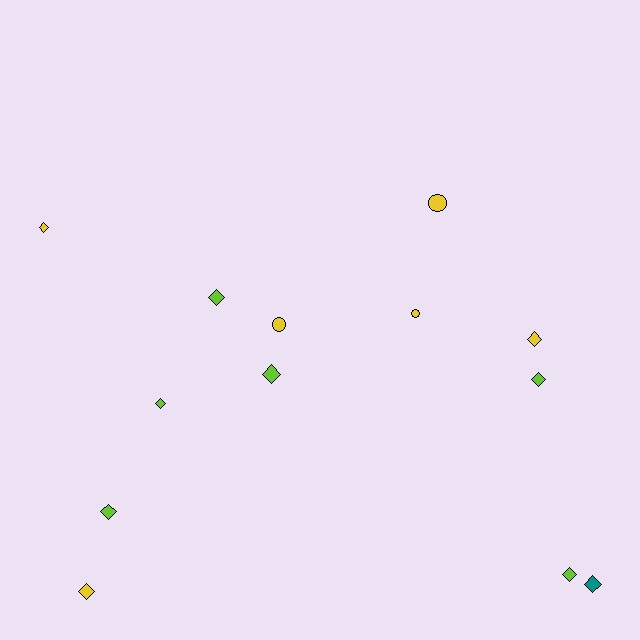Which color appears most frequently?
Lime, with 6 objects.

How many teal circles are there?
There are no teal circles.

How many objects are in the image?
There are 13 objects.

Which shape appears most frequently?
Diamond, with 10 objects.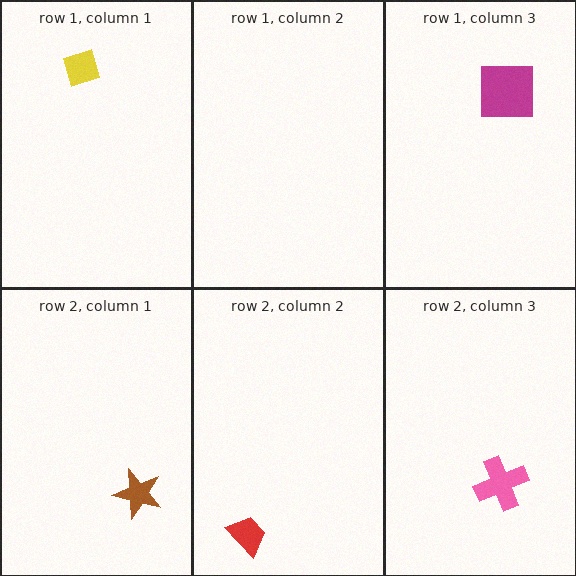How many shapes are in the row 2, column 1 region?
1.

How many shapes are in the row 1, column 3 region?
1.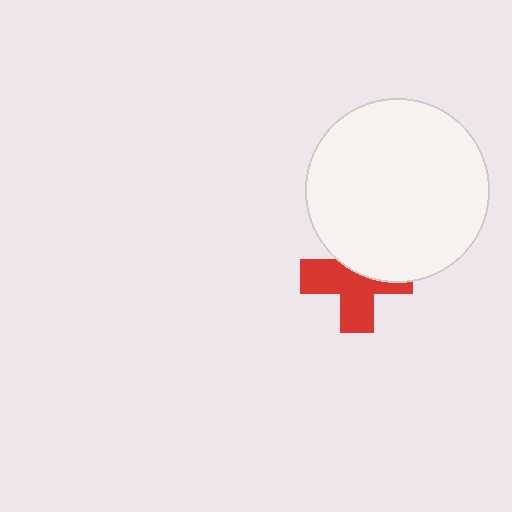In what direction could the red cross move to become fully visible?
The red cross could move down. That would shift it out from behind the white circle entirely.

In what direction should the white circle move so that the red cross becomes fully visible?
The white circle should move up. That is the shortest direction to clear the overlap and leave the red cross fully visible.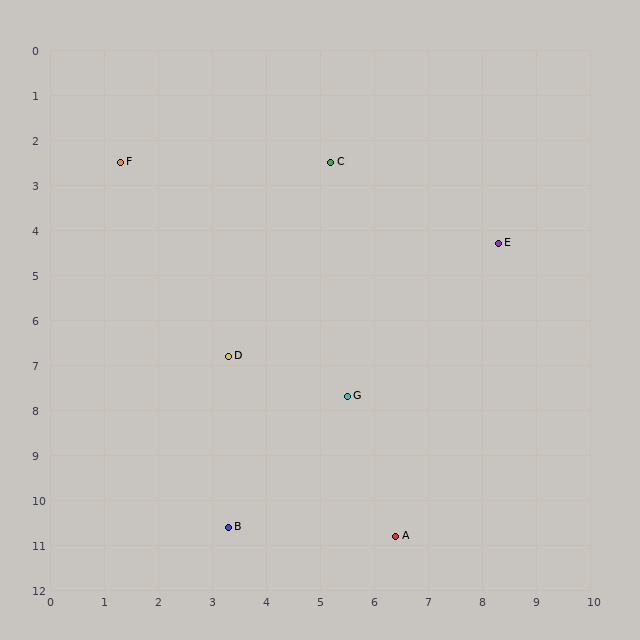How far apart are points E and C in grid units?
Points E and C are about 3.6 grid units apart.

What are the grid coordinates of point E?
Point E is at approximately (8.3, 4.3).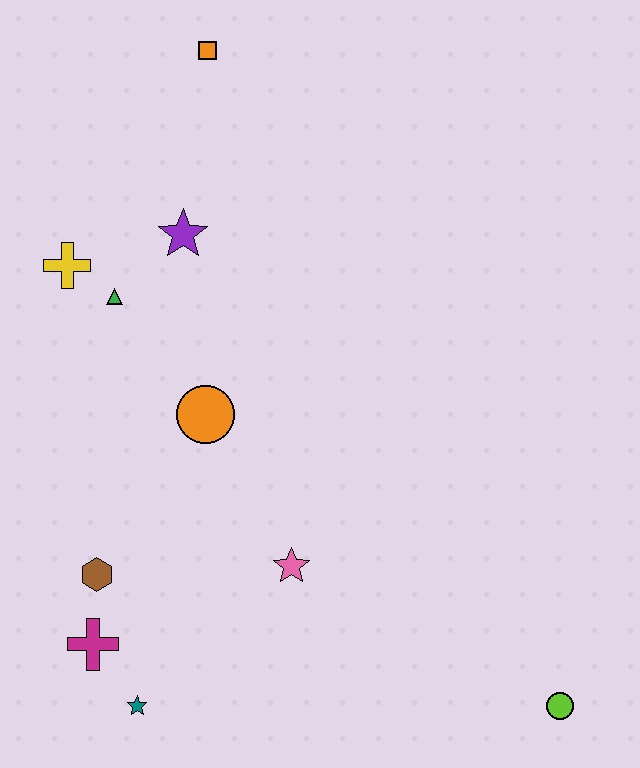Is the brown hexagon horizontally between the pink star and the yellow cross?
Yes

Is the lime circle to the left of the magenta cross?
No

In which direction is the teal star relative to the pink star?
The teal star is to the left of the pink star.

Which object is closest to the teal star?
The magenta cross is closest to the teal star.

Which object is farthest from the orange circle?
The lime circle is farthest from the orange circle.